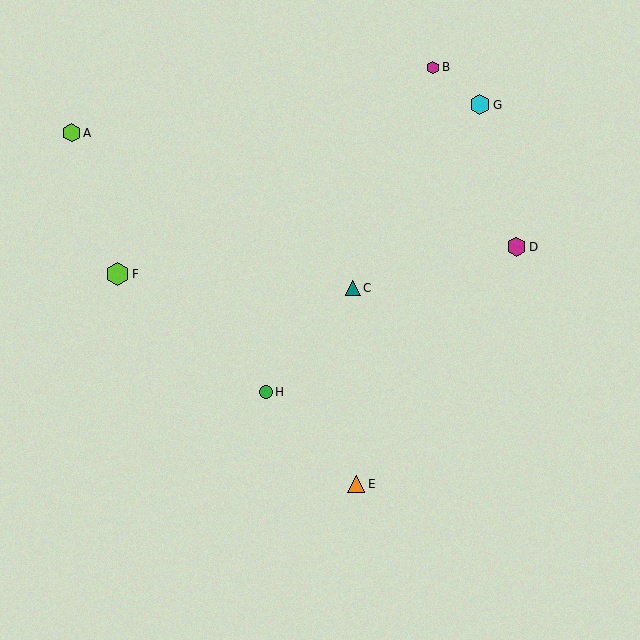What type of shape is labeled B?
Shape B is a magenta hexagon.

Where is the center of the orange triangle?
The center of the orange triangle is at (356, 484).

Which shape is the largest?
The lime hexagon (labeled F) is the largest.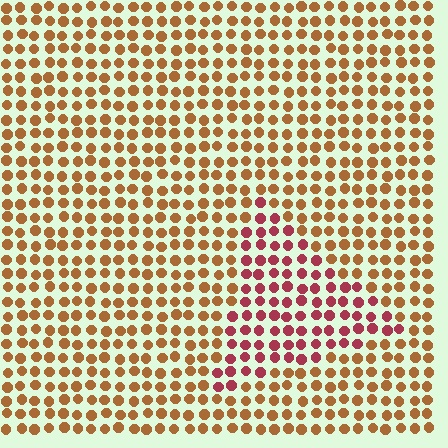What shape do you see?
I see a triangle.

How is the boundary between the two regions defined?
The boundary is defined purely by a slight shift in hue (about 41 degrees). Spacing, size, and orientation are identical on both sides.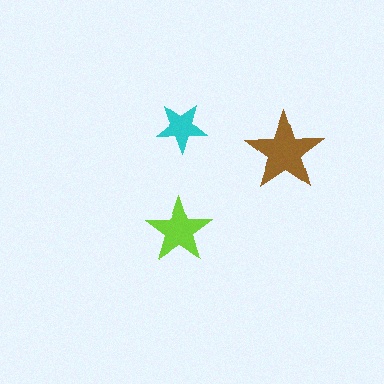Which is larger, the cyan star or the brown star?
The brown one.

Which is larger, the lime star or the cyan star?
The lime one.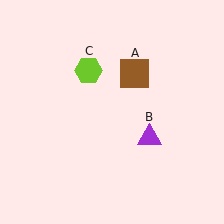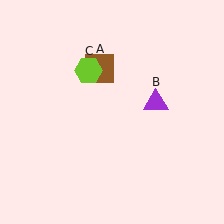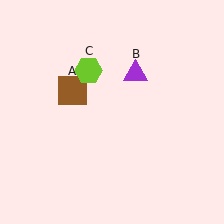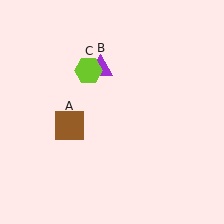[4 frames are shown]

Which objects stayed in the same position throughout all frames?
Lime hexagon (object C) remained stationary.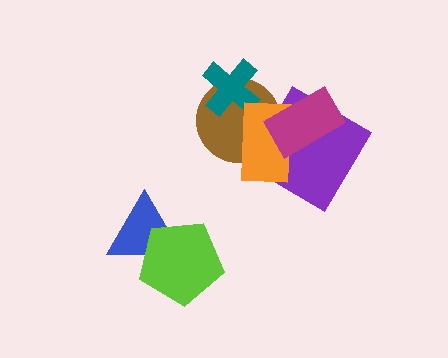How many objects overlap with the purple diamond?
3 objects overlap with the purple diamond.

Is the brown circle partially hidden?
Yes, it is partially covered by another shape.